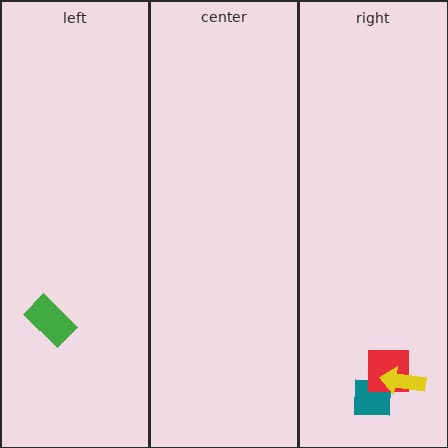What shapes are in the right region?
The teal square, the red square, the yellow arrow.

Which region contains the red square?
The right region.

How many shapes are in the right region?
3.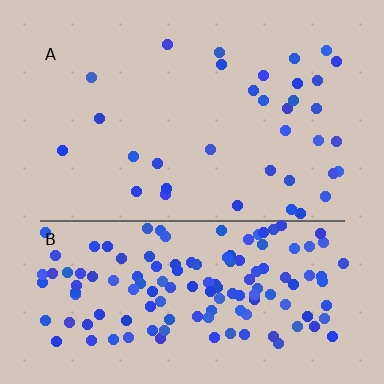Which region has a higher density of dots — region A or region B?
B (the bottom).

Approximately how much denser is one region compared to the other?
Approximately 4.3× — region B over region A.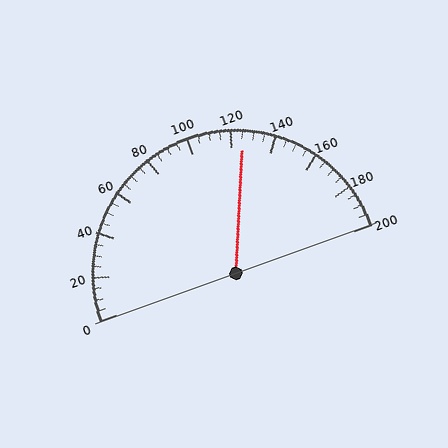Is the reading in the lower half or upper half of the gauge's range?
The reading is in the upper half of the range (0 to 200).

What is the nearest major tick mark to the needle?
The nearest major tick mark is 120.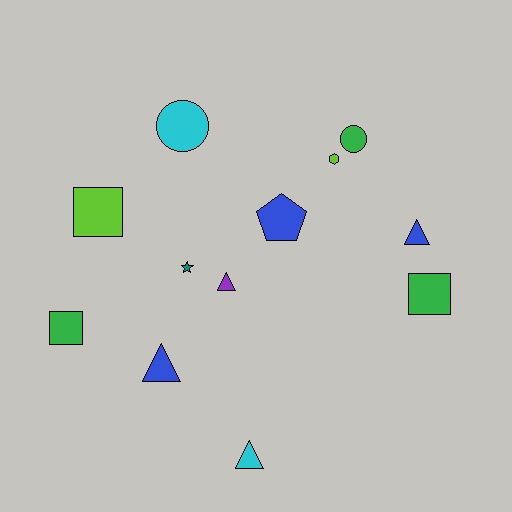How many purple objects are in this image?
There is 1 purple object.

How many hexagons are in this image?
There is 1 hexagon.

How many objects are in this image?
There are 12 objects.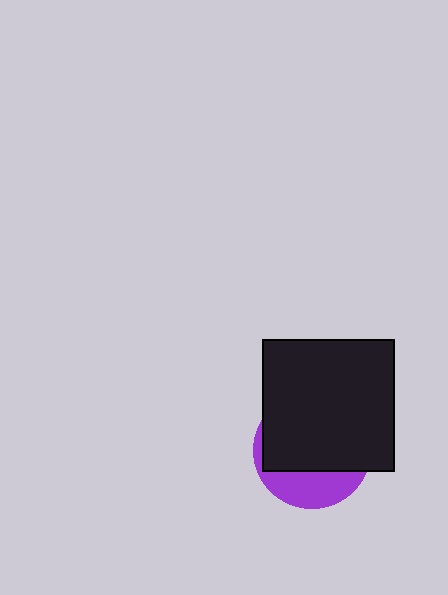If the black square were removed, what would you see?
You would see the complete purple circle.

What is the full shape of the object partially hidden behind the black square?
The partially hidden object is a purple circle.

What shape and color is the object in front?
The object in front is a black square.